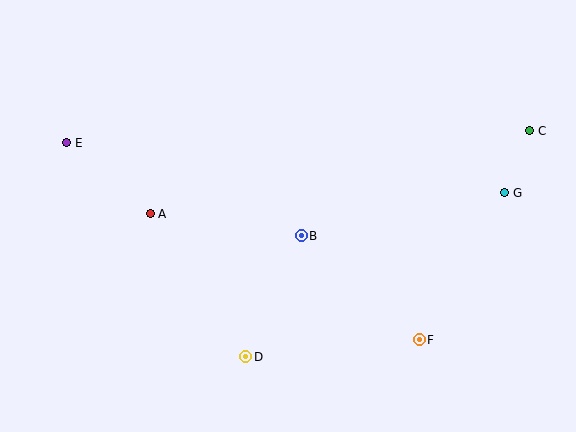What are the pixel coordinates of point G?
Point G is at (505, 193).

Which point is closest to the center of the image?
Point B at (301, 236) is closest to the center.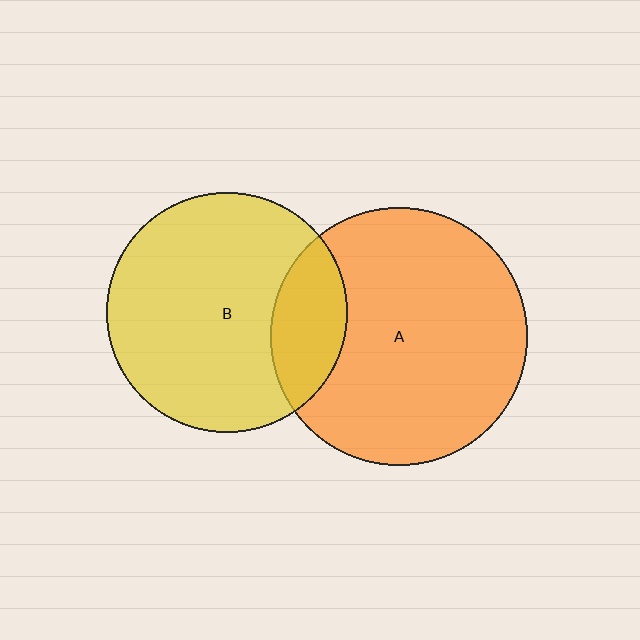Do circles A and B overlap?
Yes.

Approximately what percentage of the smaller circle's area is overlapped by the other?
Approximately 20%.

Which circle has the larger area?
Circle A (orange).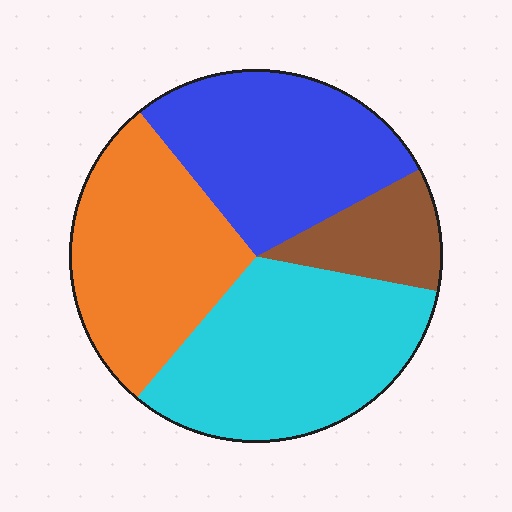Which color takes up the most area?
Cyan, at roughly 35%.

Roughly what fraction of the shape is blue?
Blue takes up between a sixth and a third of the shape.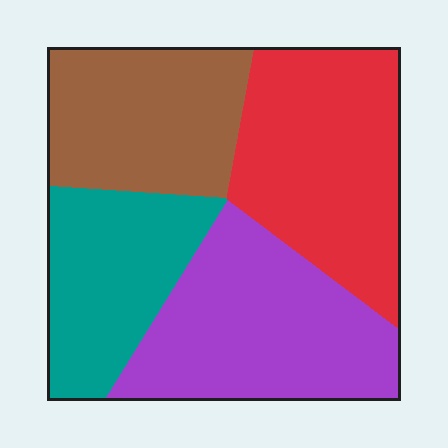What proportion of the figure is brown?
Brown takes up about one fifth (1/5) of the figure.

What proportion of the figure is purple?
Purple takes up about one quarter (1/4) of the figure.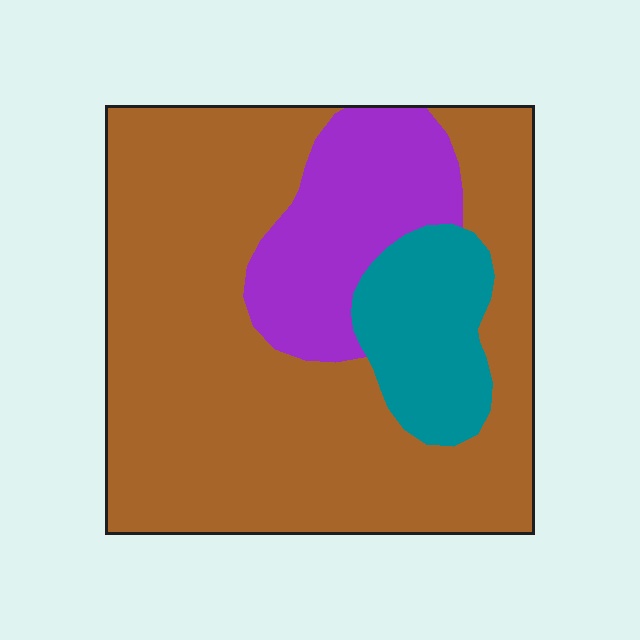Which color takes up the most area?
Brown, at roughly 70%.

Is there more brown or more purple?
Brown.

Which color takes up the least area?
Teal, at roughly 15%.